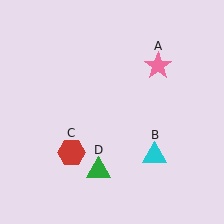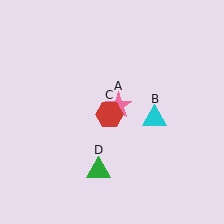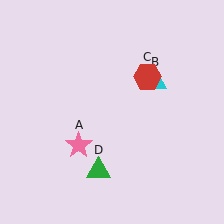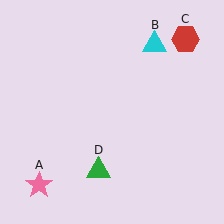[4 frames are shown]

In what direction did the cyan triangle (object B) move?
The cyan triangle (object B) moved up.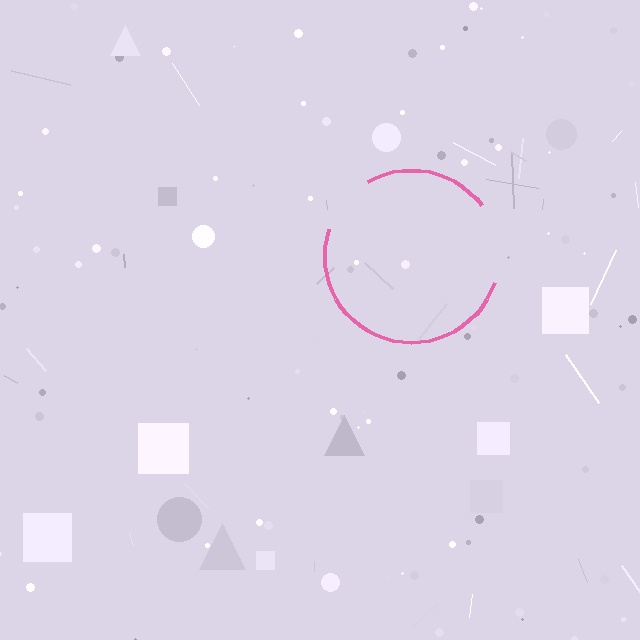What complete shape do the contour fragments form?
The contour fragments form a circle.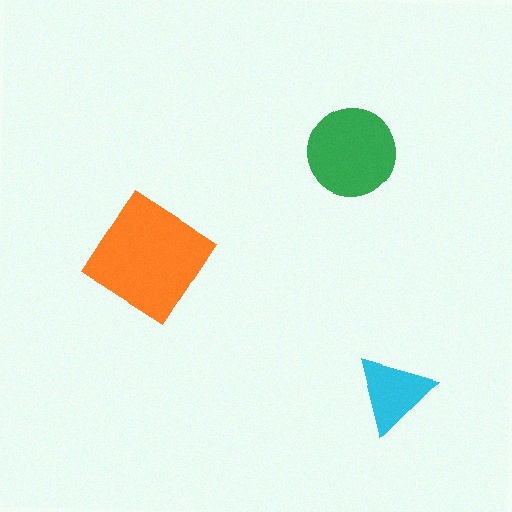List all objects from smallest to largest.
The cyan triangle, the green circle, the orange diamond.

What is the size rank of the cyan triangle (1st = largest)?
3rd.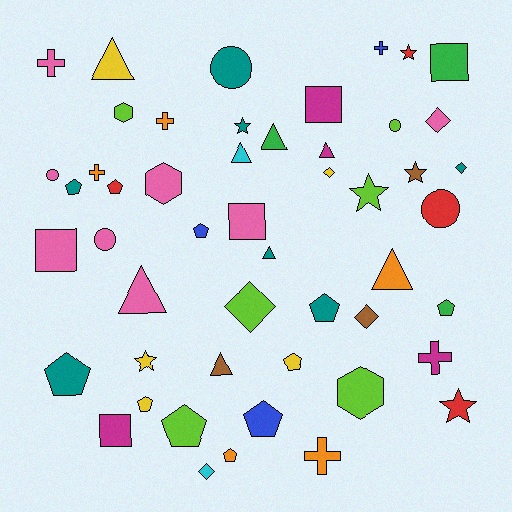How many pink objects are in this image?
There are 8 pink objects.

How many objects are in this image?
There are 50 objects.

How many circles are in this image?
There are 5 circles.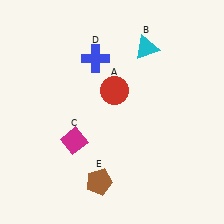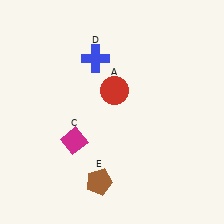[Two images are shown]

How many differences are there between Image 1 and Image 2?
There is 1 difference between the two images.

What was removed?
The cyan triangle (B) was removed in Image 2.